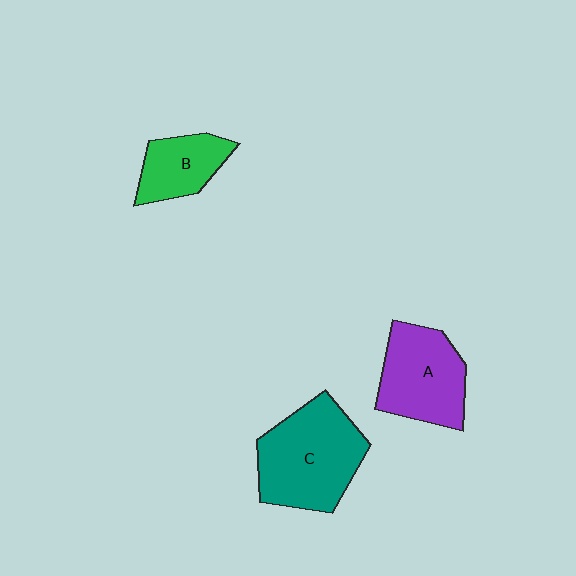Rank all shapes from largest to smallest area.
From largest to smallest: C (teal), A (purple), B (green).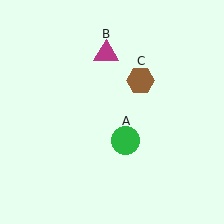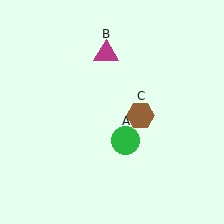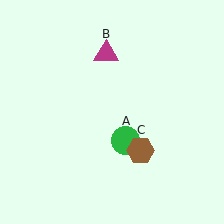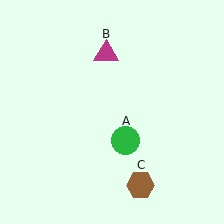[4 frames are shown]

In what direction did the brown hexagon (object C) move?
The brown hexagon (object C) moved down.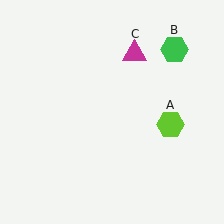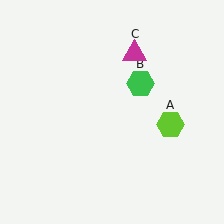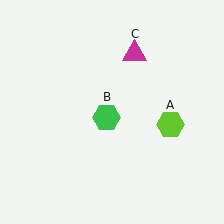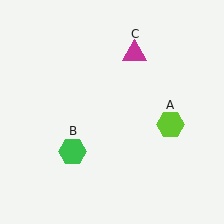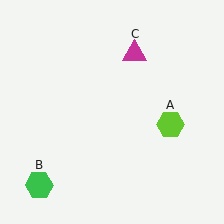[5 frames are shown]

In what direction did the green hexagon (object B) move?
The green hexagon (object B) moved down and to the left.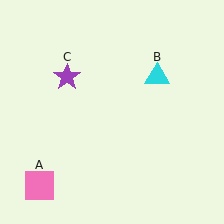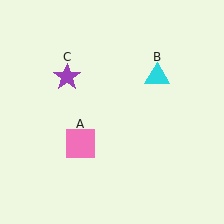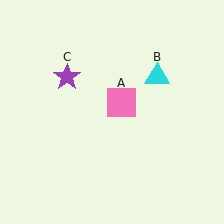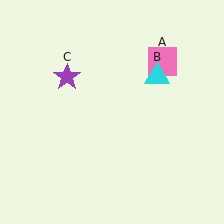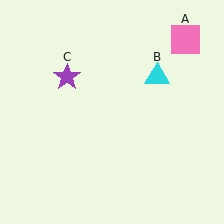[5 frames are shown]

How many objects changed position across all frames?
1 object changed position: pink square (object A).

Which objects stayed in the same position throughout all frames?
Cyan triangle (object B) and purple star (object C) remained stationary.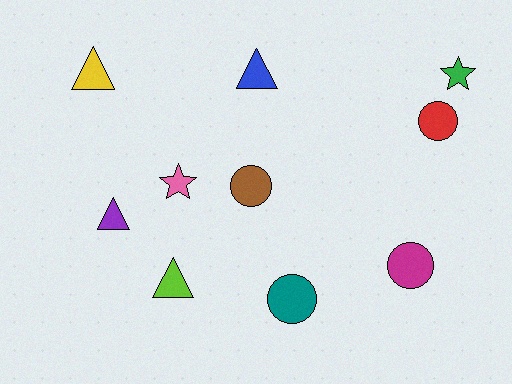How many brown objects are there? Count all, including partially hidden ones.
There is 1 brown object.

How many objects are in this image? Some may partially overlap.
There are 10 objects.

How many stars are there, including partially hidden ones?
There are 2 stars.